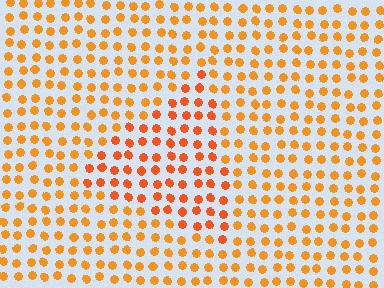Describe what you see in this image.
The image is filled with small orange elements in a uniform arrangement. A triangle-shaped region is visible where the elements are tinted to a slightly different hue, forming a subtle color boundary.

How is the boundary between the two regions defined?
The boundary is defined purely by a slight shift in hue (about 18 degrees). Spacing, size, and orientation are identical on both sides.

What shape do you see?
I see a triangle.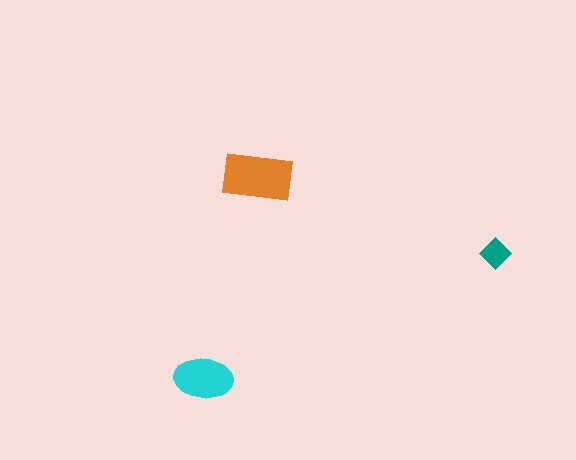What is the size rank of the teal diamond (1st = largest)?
3rd.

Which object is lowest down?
The cyan ellipse is bottommost.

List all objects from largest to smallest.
The orange rectangle, the cyan ellipse, the teal diamond.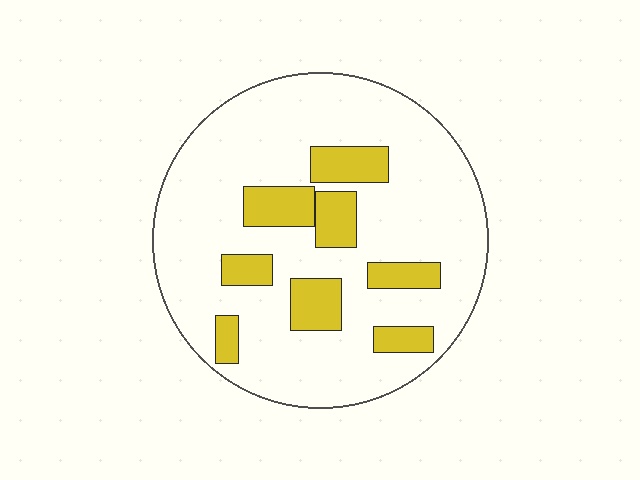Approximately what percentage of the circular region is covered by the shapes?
Approximately 20%.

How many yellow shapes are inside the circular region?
8.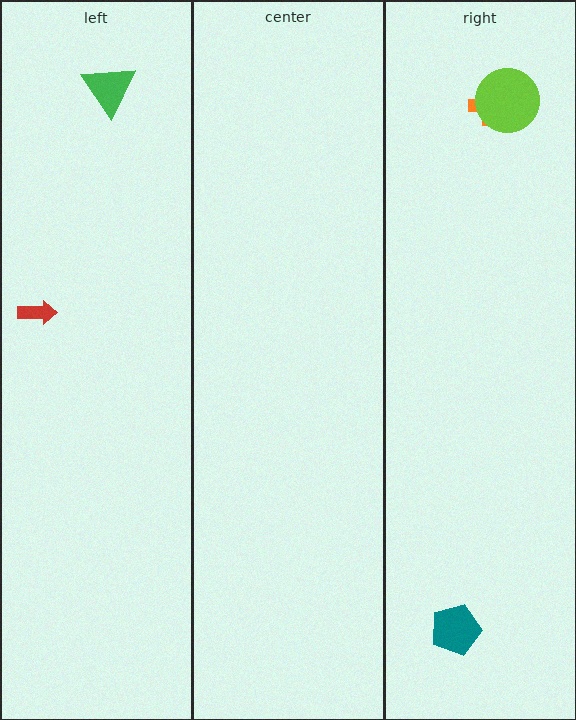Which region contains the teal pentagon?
The right region.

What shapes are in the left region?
The green triangle, the red arrow.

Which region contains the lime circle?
The right region.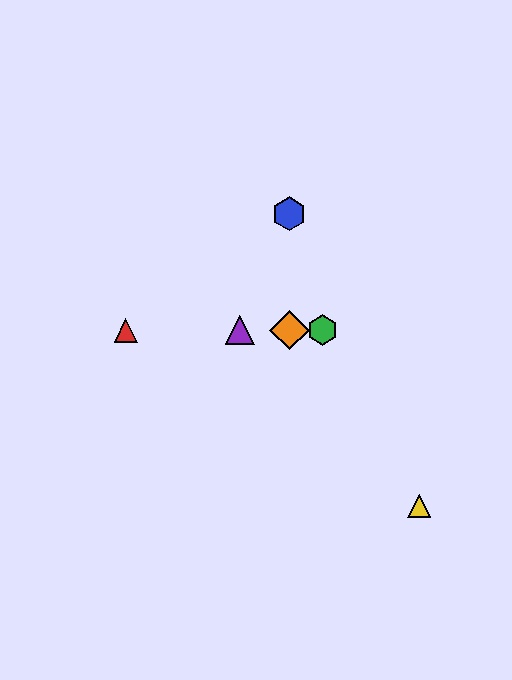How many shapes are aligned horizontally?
4 shapes (the red triangle, the green hexagon, the purple triangle, the orange diamond) are aligned horizontally.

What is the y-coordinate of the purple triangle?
The purple triangle is at y≈330.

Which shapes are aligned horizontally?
The red triangle, the green hexagon, the purple triangle, the orange diamond are aligned horizontally.